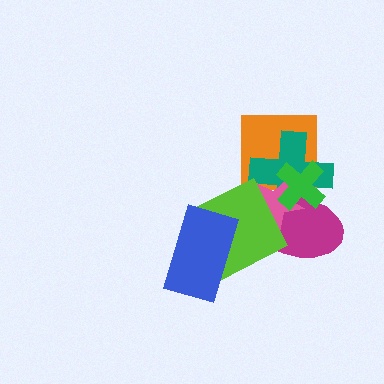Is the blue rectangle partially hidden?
No, no other shape covers it.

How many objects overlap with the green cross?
4 objects overlap with the green cross.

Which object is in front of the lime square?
The blue rectangle is in front of the lime square.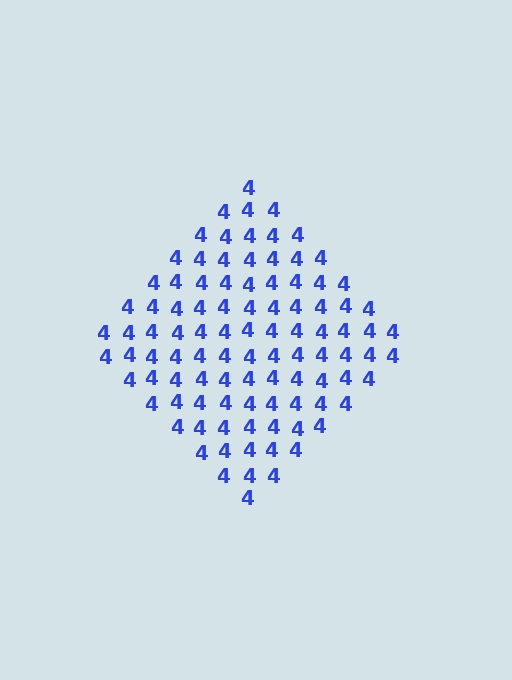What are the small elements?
The small elements are digit 4's.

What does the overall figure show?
The overall figure shows a diamond.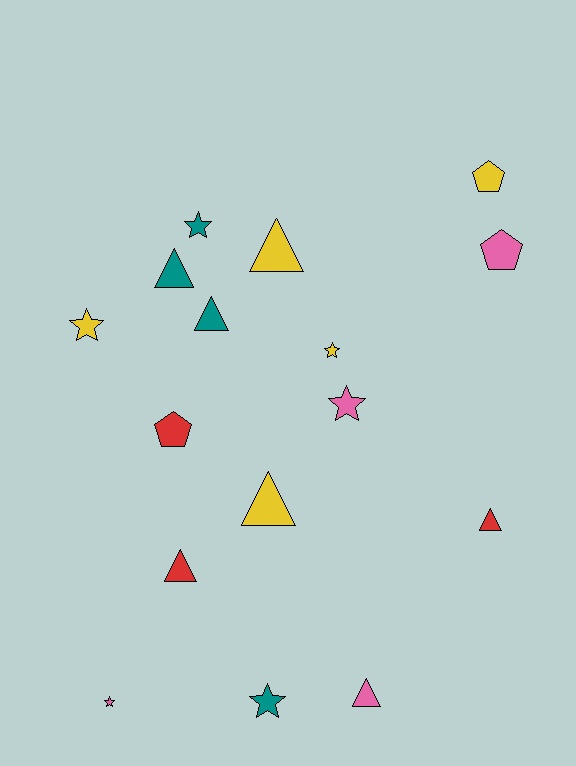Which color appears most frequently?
Yellow, with 5 objects.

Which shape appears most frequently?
Triangle, with 7 objects.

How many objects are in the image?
There are 16 objects.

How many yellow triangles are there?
There are 2 yellow triangles.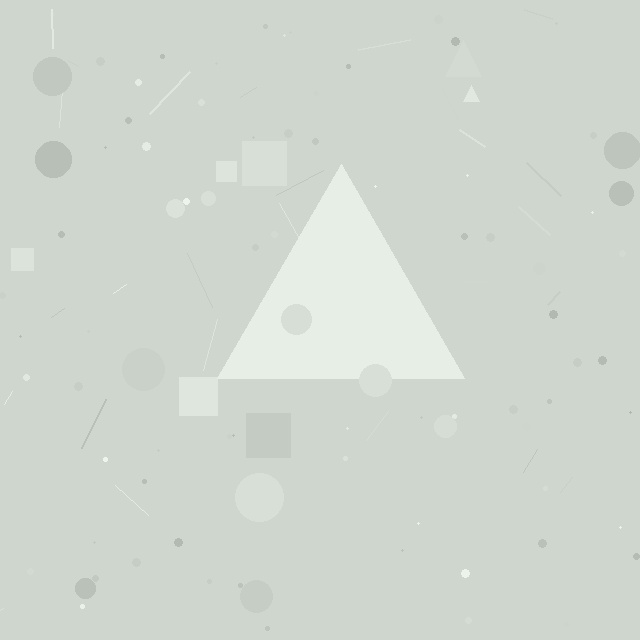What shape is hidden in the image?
A triangle is hidden in the image.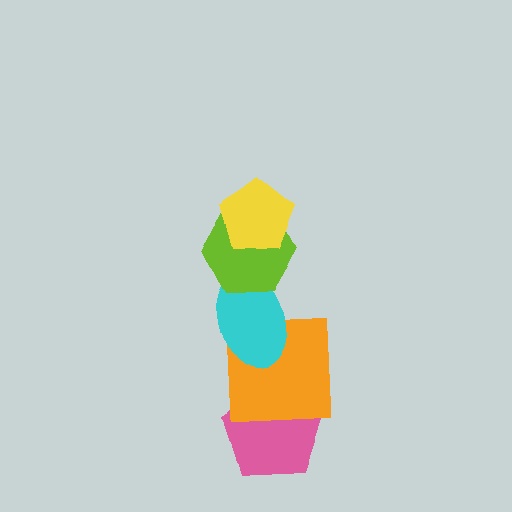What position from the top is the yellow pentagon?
The yellow pentagon is 1st from the top.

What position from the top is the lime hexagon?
The lime hexagon is 2nd from the top.